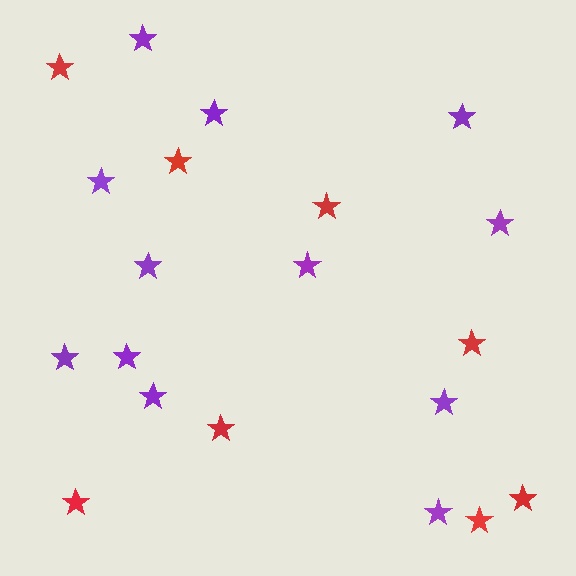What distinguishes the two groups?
There are 2 groups: one group of red stars (8) and one group of purple stars (12).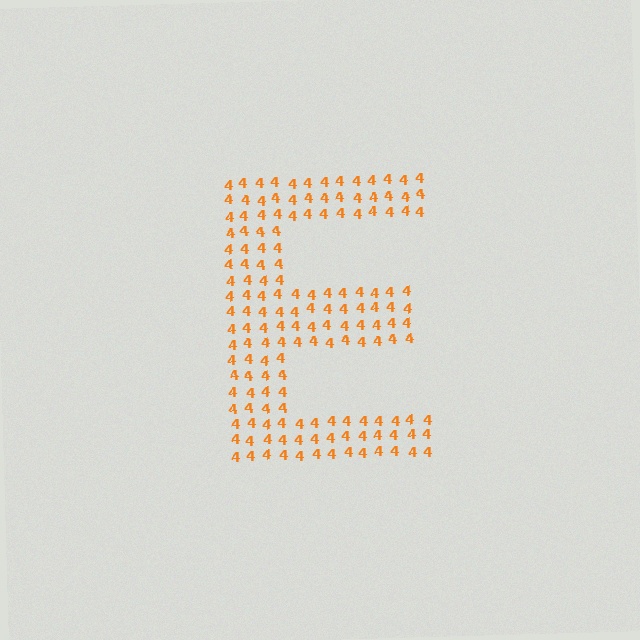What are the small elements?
The small elements are digit 4's.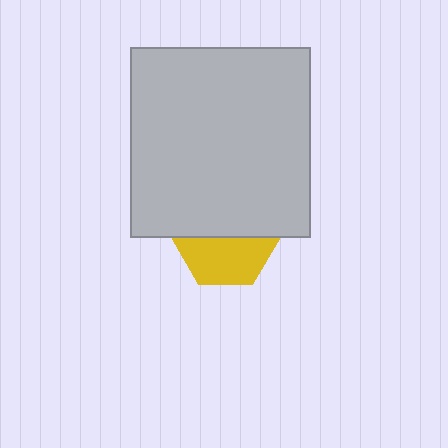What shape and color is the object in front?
The object in front is a light gray rectangle.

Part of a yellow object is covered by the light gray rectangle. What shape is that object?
It is a hexagon.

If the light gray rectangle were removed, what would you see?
You would see the complete yellow hexagon.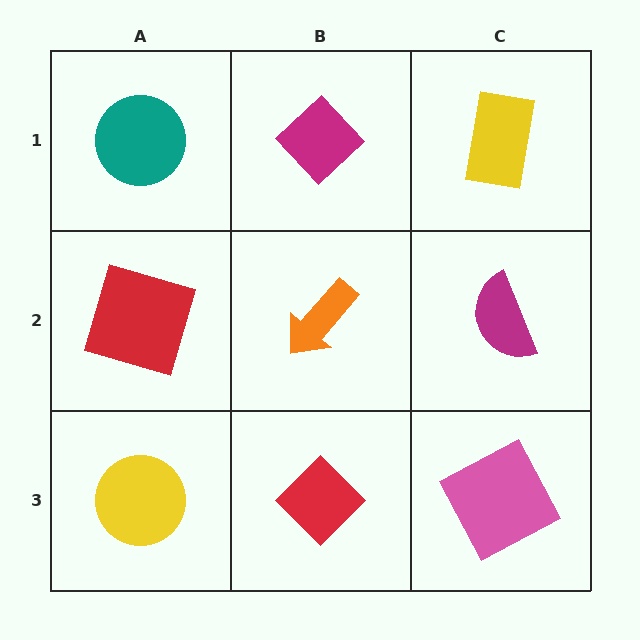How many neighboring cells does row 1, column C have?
2.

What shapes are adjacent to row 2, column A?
A teal circle (row 1, column A), a yellow circle (row 3, column A), an orange arrow (row 2, column B).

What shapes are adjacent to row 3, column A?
A red square (row 2, column A), a red diamond (row 3, column B).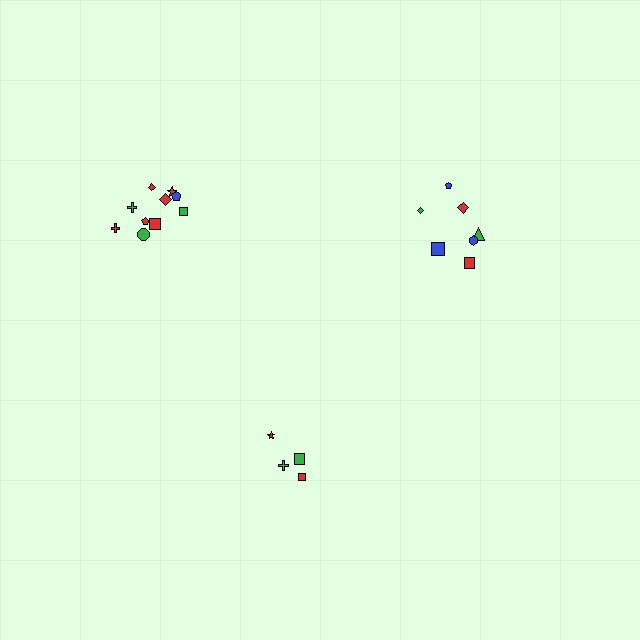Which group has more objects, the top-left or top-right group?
The top-left group.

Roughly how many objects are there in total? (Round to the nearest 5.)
Roughly 20 objects in total.